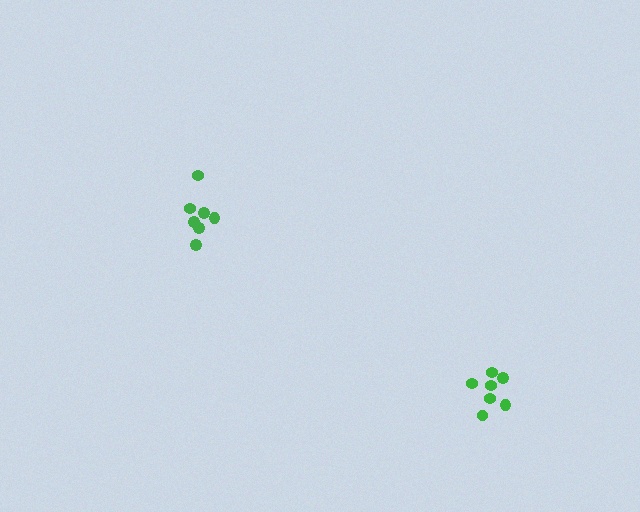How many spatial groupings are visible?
There are 2 spatial groupings.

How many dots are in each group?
Group 1: 7 dots, Group 2: 7 dots (14 total).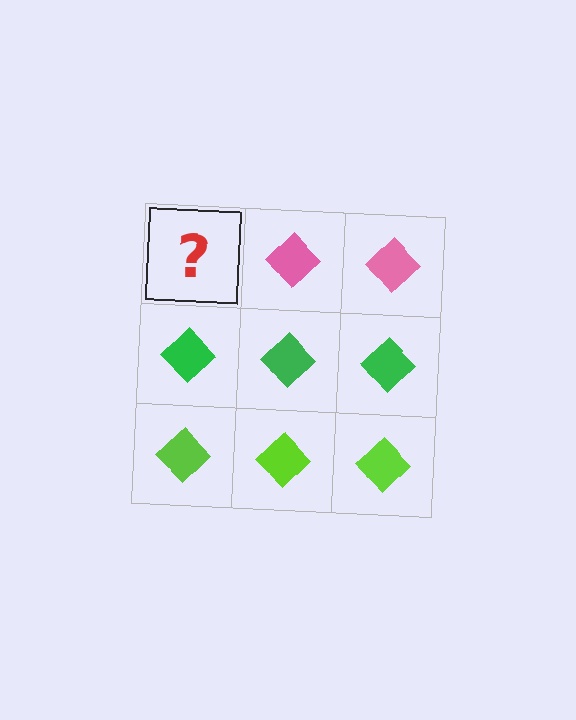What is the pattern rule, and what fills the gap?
The rule is that each row has a consistent color. The gap should be filled with a pink diamond.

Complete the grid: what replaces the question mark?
The question mark should be replaced with a pink diamond.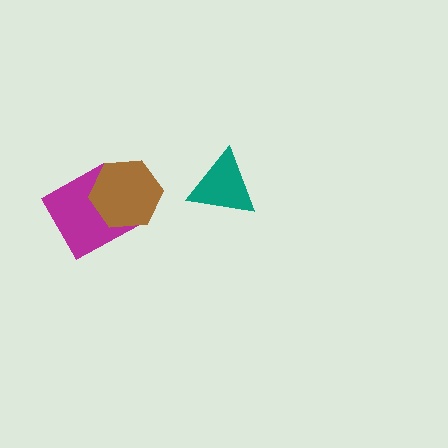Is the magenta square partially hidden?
Yes, it is partially covered by another shape.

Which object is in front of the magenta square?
The brown hexagon is in front of the magenta square.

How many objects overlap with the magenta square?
1 object overlaps with the magenta square.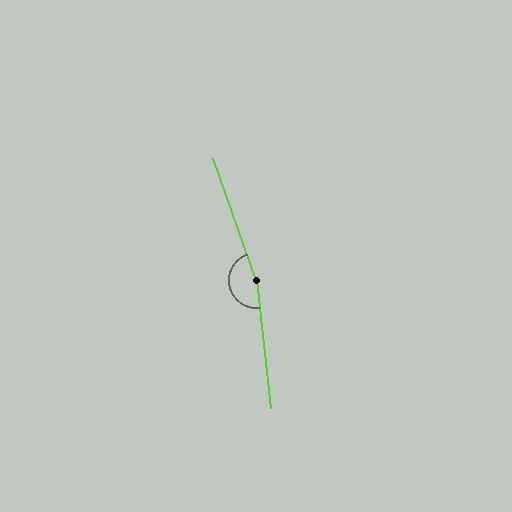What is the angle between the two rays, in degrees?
Approximately 167 degrees.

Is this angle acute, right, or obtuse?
It is obtuse.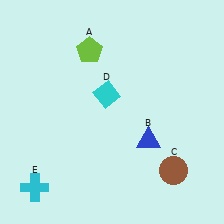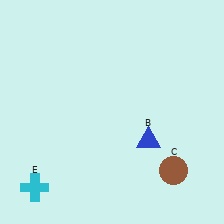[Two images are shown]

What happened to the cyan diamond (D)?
The cyan diamond (D) was removed in Image 2. It was in the top-left area of Image 1.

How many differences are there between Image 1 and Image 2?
There are 2 differences between the two images.